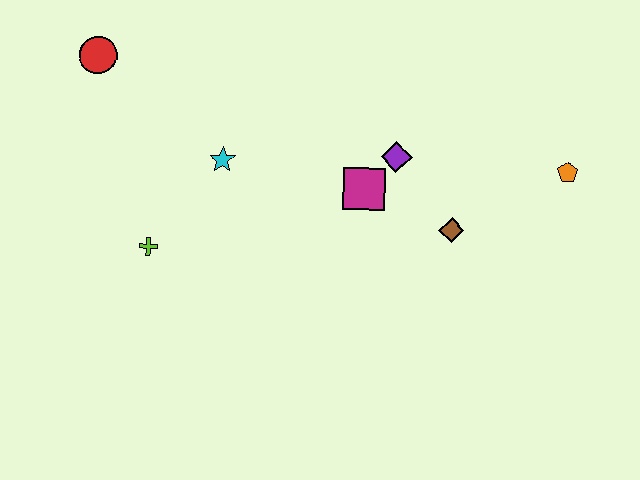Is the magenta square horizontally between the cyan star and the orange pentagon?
Yes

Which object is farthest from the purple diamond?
The red circle is farthest from the purple diamond.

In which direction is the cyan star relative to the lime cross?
The cyan star is above the lime cross.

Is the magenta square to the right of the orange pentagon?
No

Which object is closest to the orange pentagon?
The brown diamond is closest to the orange pentagon.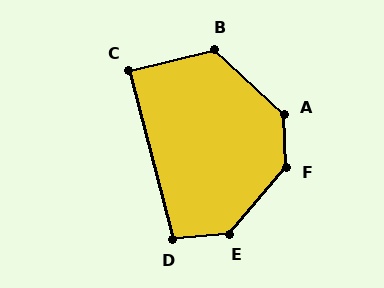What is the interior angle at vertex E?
Approximately 136 degrees (obtuse).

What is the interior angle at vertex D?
Approximately 99 degrees (obtuse).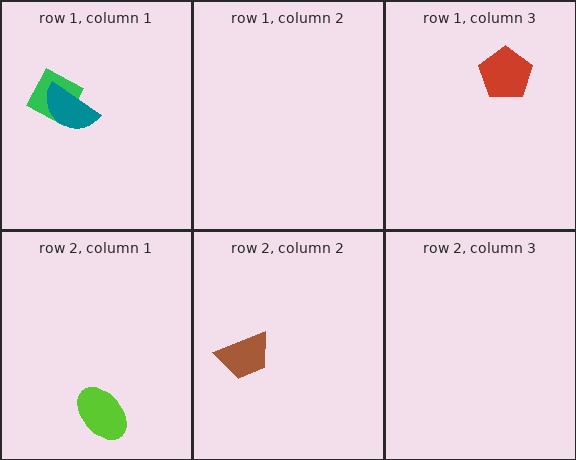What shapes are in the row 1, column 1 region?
The green square, the teal semicircle.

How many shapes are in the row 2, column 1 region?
1.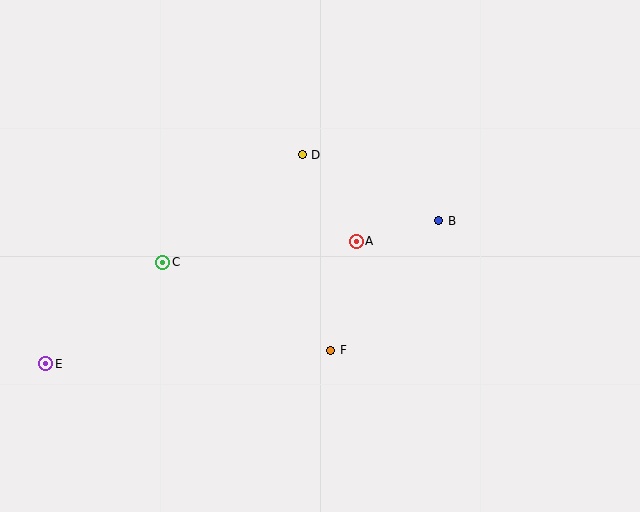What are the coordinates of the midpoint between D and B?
The midpoint between D and B is at (371, 188).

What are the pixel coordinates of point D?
Point D is at (302, 155).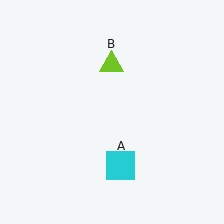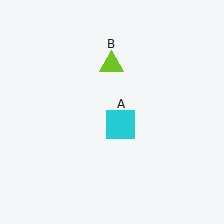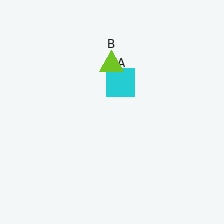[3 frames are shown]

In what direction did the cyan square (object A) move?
The cyan square (object A) moved up.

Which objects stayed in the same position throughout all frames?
Lime triangle (object B) remained stationary.